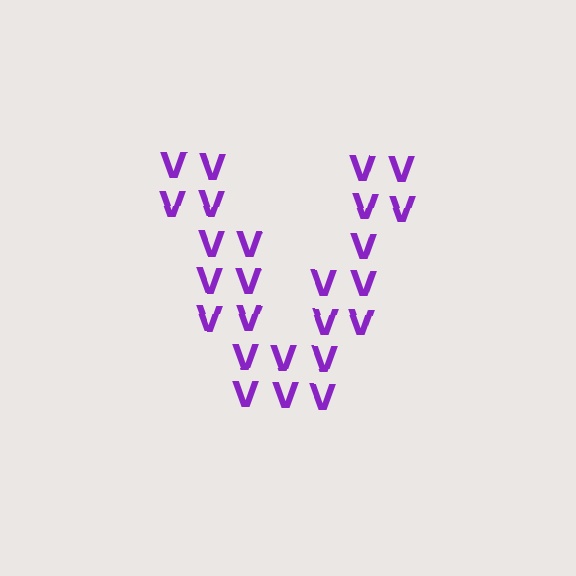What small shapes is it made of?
It is made of small letter V's.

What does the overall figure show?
The overall figure shows the letter V.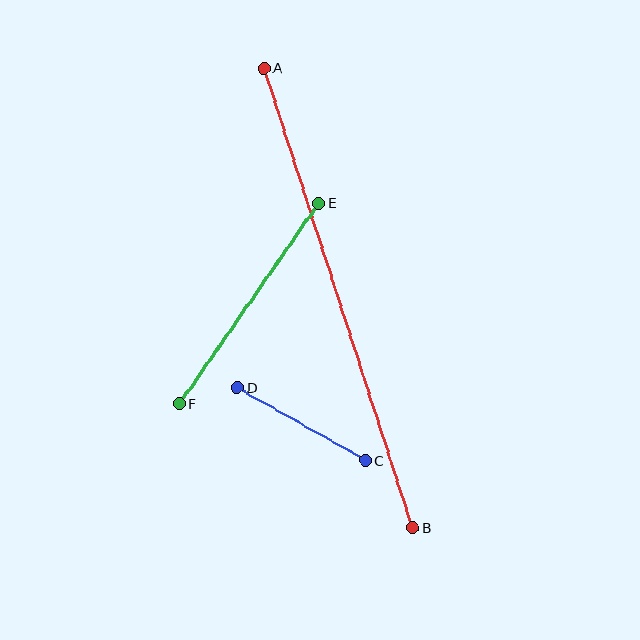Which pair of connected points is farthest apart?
Points A and B are farthest apart.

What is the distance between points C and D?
The distance is approximately 147 pixels.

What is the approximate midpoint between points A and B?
The midpoint is at approximately (338, 298) pixels.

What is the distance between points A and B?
The distance is approximately 483 pixels.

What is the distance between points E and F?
The distance is approximately 244 pixels.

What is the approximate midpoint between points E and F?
The midpoint is at approximately (249, 303) pixels.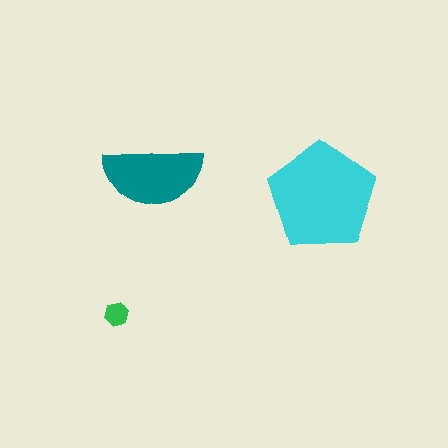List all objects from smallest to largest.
The green hexagon, the teal semicircle, the cyan pentagon.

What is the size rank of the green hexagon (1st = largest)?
3rd.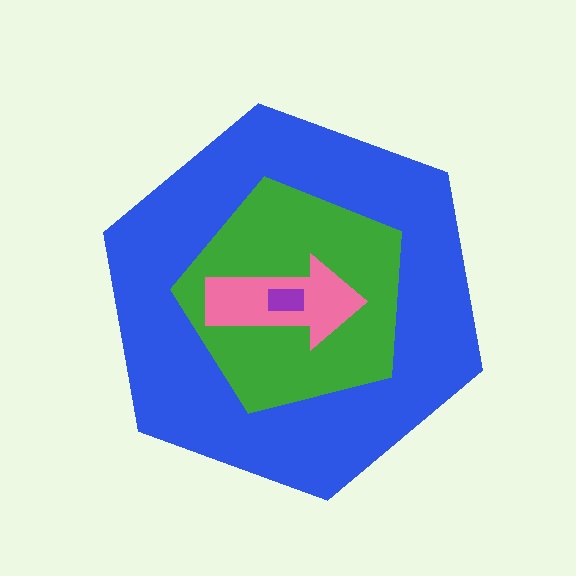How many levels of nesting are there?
4.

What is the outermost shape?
The blue hexagon.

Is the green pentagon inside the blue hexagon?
Yes.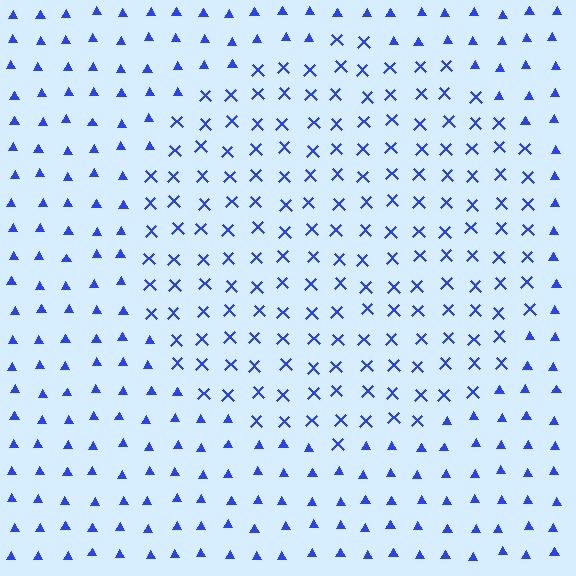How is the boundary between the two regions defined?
The boundary is defined by a change in element shape: X marks inside vs. triangles outside. All elements share the same color and spacing.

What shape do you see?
I see a circle.